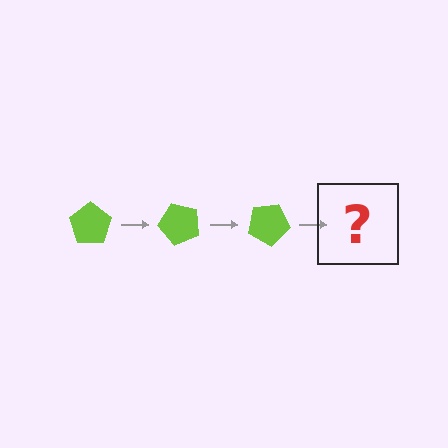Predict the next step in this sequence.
The next step is a lime pentagon rotated 150 degrees.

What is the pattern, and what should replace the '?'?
The pattern is that the pentagon rotates 50 degrees each step. The '?' should be a lime pentagon rotated 150 degrees.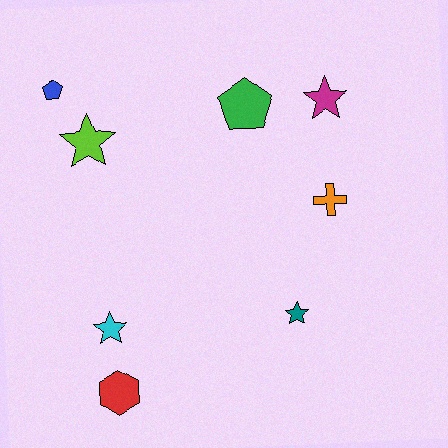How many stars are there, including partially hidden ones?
There are 4 stars.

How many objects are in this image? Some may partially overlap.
There are 8 objects.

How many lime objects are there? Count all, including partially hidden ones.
There is 1 lime object.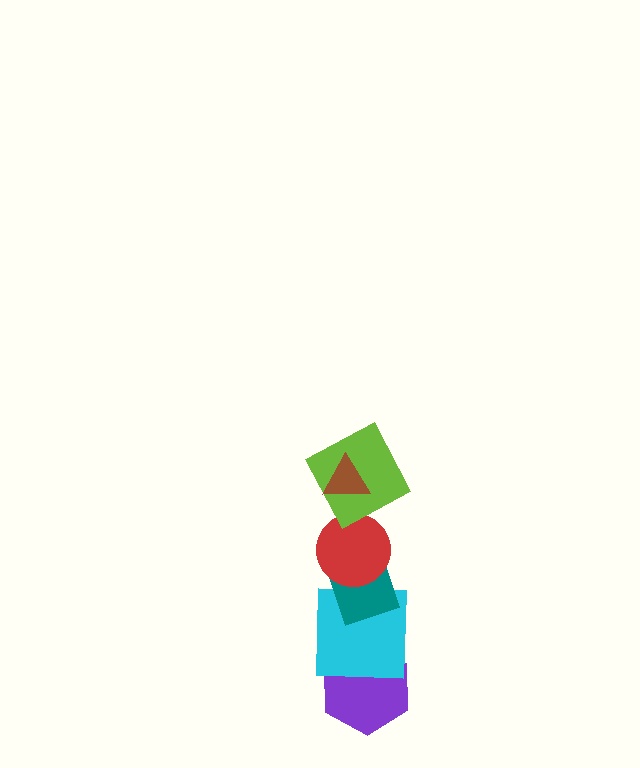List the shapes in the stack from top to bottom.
From top to bottom: the brown triangle, the lime square, the red circle, the teal diamond, the cyan square, the purple hexagon.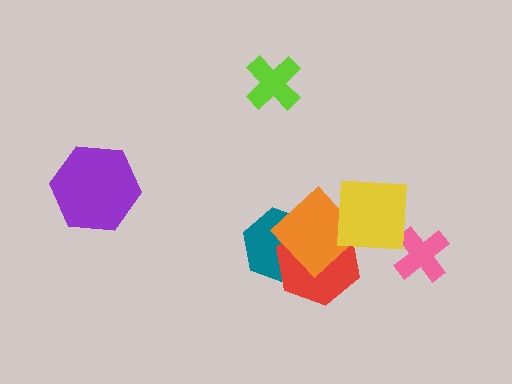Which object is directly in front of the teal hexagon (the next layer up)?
The red hexagon is directly in front of the teal hexagon.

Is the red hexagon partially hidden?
Yes, it is partially covered by another shape.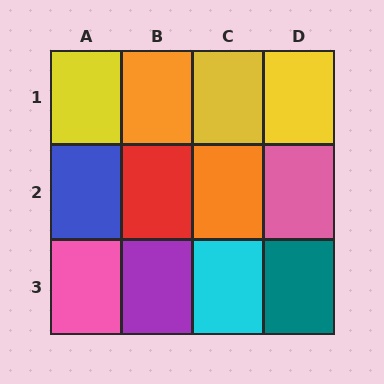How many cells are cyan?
1 cell is cyan.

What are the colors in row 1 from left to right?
Yellow, orange, yellow, yellow.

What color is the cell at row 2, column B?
Red.